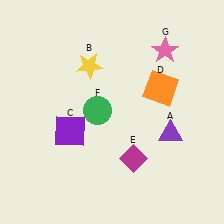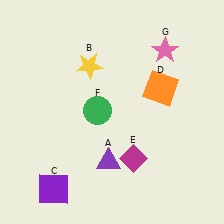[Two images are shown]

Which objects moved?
The objects that moved are: the purple triangle (A), the purple square (C).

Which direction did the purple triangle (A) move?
The purple triangle (A) moved left.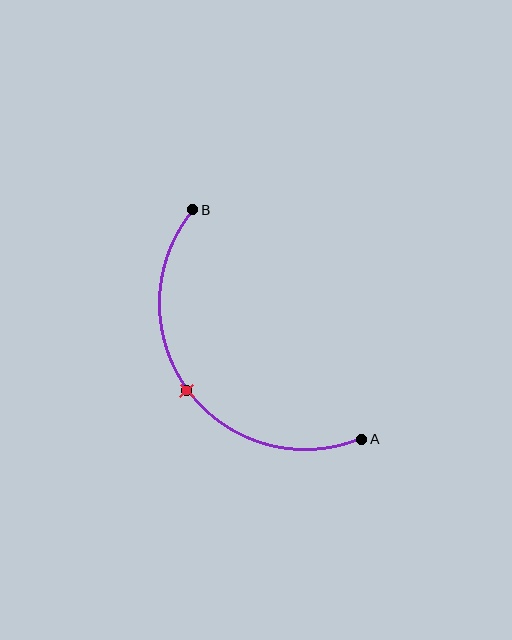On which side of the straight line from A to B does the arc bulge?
The arc bulges below and to the left of the straight line connecting A and B.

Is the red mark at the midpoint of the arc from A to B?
Yes. The red mark lies on the arc at equal arc-length from both A and B — it is the arc midpoint.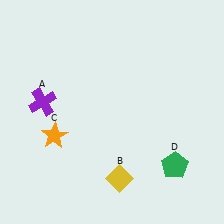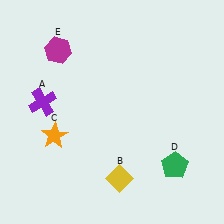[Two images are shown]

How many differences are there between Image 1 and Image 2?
There is 1 difference between the two images.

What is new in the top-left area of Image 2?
A magenta hexagon (E) was added in the top-left area of Image 2.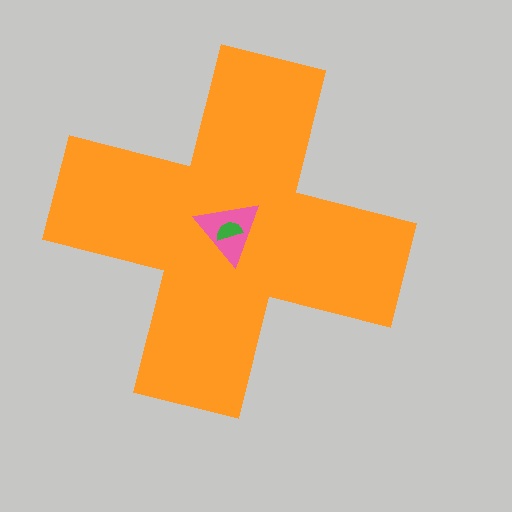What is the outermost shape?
The orange cross.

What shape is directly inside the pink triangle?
The green semicircle.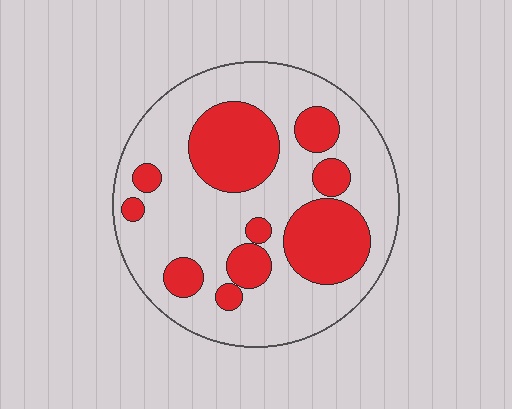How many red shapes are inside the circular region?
10.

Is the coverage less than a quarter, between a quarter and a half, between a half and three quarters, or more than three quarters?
Between a quarter and a half.